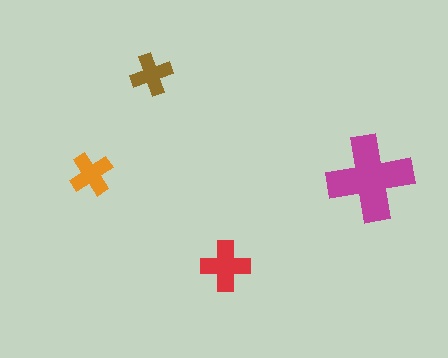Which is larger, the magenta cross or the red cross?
The magenta one.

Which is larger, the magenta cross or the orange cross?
The magenta one.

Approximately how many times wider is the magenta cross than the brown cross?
About 2 times wider.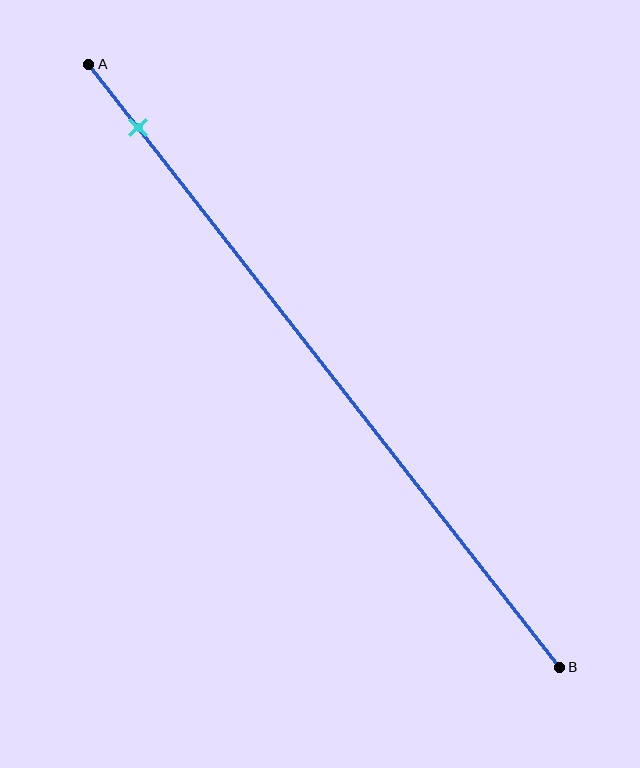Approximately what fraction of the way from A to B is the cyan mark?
The cyan mark is approximately 10% of the way from A to B.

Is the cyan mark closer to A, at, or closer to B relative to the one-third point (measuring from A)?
The cyan mark is closer to point A than the one-third point of segment AB.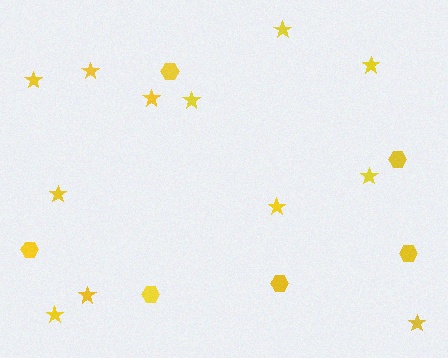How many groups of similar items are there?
There are 2 groups: one group of hexagons (6) and one group of stars (12).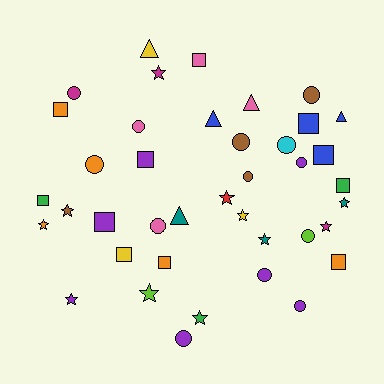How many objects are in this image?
There are 40 objects.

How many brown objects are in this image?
There are 4 brown objects.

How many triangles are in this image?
There are 5 triangles.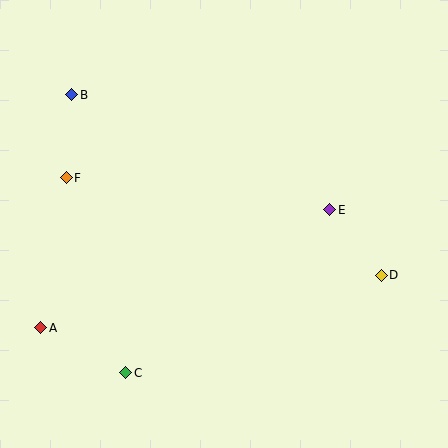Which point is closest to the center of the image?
Point E at (330, 210) is closest to the center.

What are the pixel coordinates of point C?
Point C is at (126, 373).